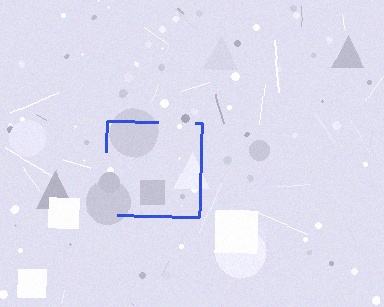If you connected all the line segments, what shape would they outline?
They would outline a square.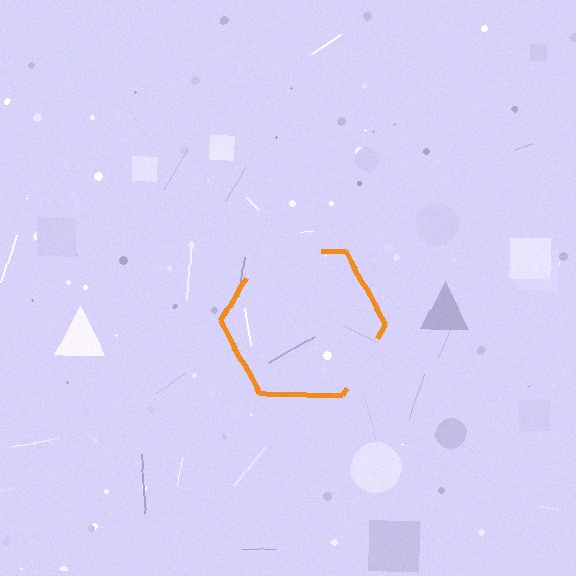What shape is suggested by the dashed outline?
The dashed outline suggests a hexagon.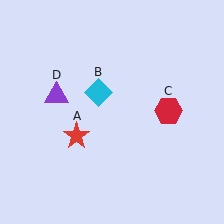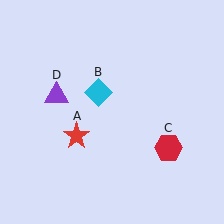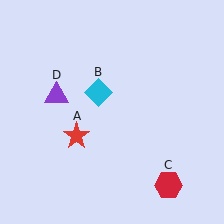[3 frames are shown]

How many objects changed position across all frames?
1 object changed position: red hexagon (object C).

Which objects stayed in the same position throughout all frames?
Red star (object A) and cyan diamond (object B) and purple triangle (object D) remained stationary.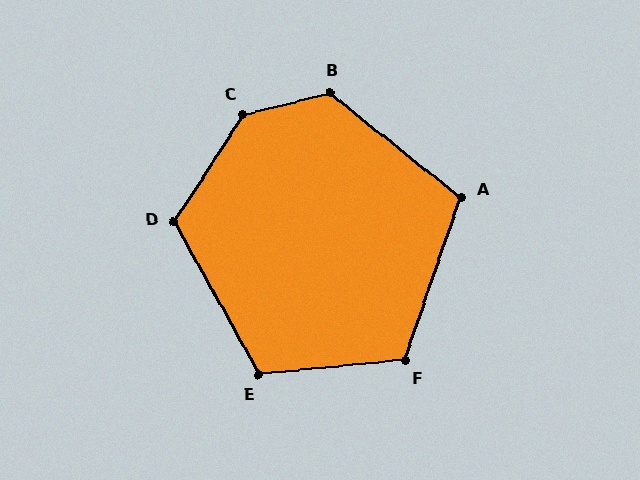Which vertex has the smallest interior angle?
A, at approximately 110 degrees.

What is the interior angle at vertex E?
Approximately 114 degrees (obtuse).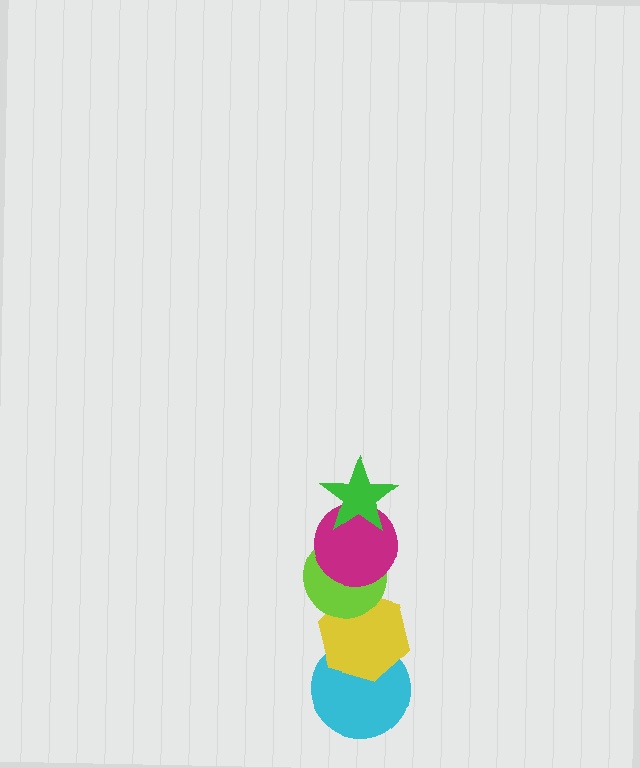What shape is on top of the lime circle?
The magenta circle is on top of the lime circle.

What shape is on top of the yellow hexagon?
The lime circle is on top of the yellow hexagon.